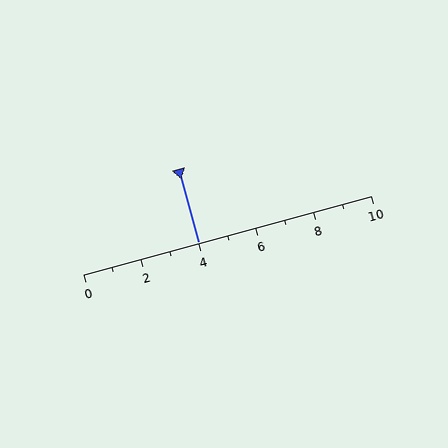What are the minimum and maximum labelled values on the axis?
The axis runs from 0 to 10.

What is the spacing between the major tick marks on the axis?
The major ticks are spaced 2 apart.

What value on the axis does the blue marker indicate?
The marker indicates approximately 4.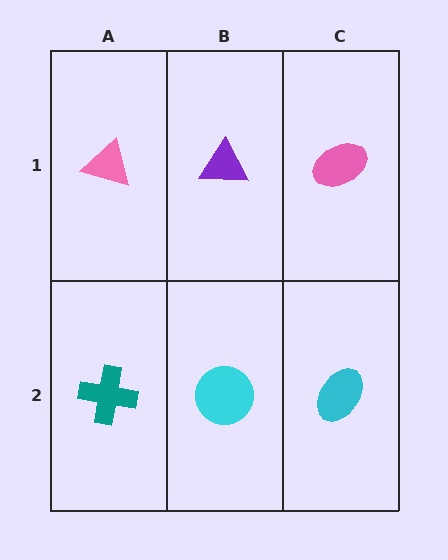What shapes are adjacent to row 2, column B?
A purple triangle (row 1, column B), a teal cross (row 2, column A), a cyan ellipse (row 2, column C).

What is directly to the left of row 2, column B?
A teal cross.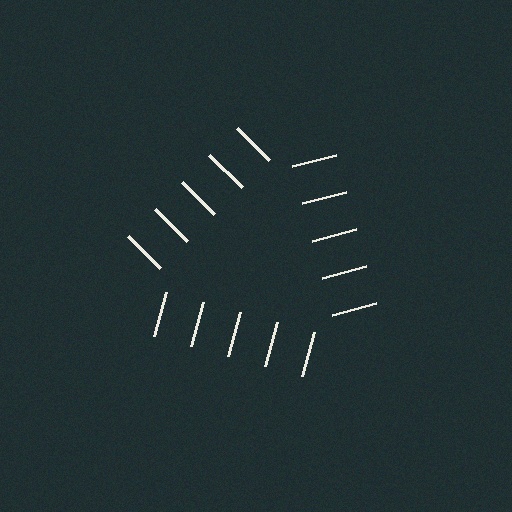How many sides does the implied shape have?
3 sides — the line-ends trace a triangle.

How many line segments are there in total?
15 — 5 along each of the 3 edges.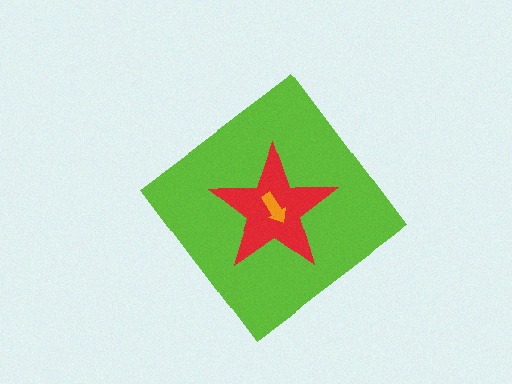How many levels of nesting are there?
3.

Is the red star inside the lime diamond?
Yes.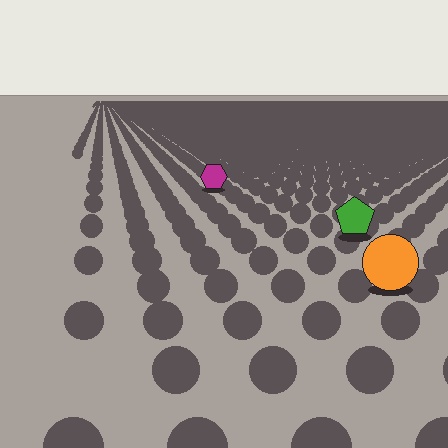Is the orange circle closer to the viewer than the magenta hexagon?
Yes. The orange circle is closer — you can tell from the texture gradient: the ground texture is coarser near it.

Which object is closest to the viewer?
The orange circle is closest. The texture marks near it are larger and more spread out.